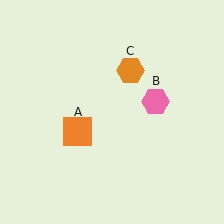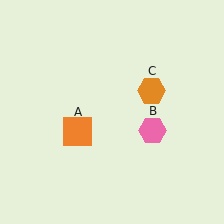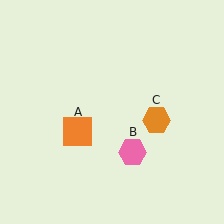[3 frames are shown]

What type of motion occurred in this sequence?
The pink hexagon (object B), orange hexagon (object C) rotated clockwise around the center of the scene.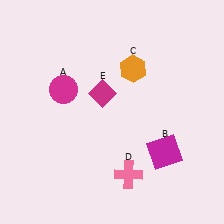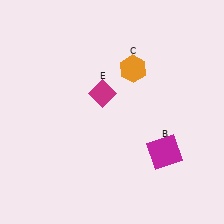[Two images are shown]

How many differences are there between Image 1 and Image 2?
There are 2 differences between the two images.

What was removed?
The magenta circle (A), the pink cross (D) were removed in Image 2.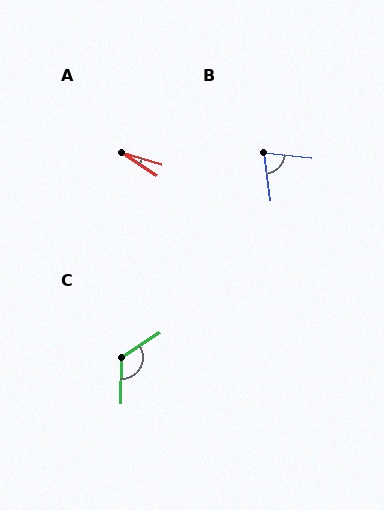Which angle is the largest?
C, at approximately 124 degrees.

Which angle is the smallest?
A, at approximately 17 degrees.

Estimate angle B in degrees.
Approximately 77 degrees.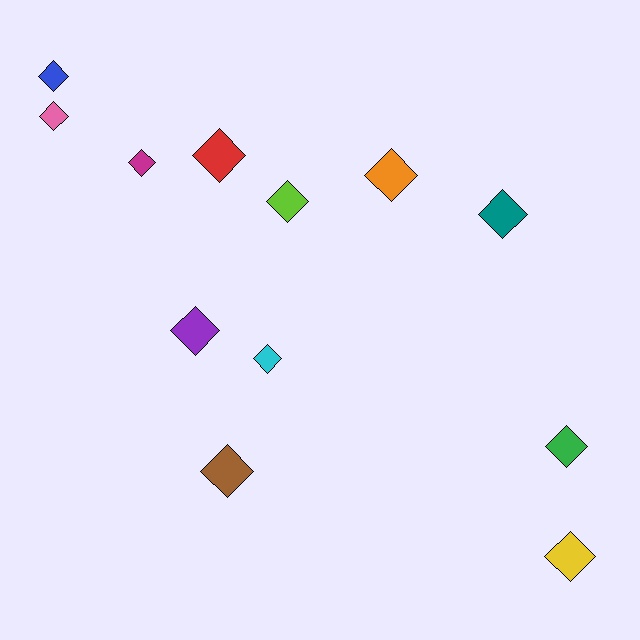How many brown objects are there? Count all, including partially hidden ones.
There is 1 brown object.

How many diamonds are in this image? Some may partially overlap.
There are 12 diamonds.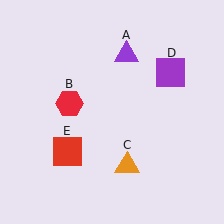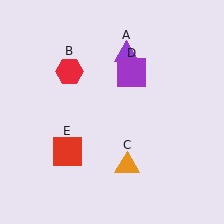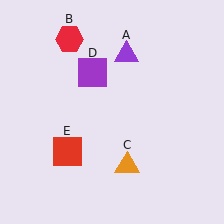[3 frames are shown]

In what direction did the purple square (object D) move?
The purple square (object D) moved left.